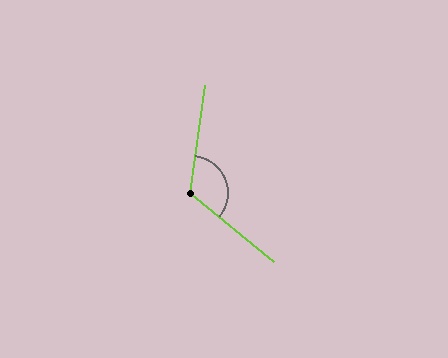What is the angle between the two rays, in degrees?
Approximately 122 degrees.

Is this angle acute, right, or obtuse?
It is obtuse.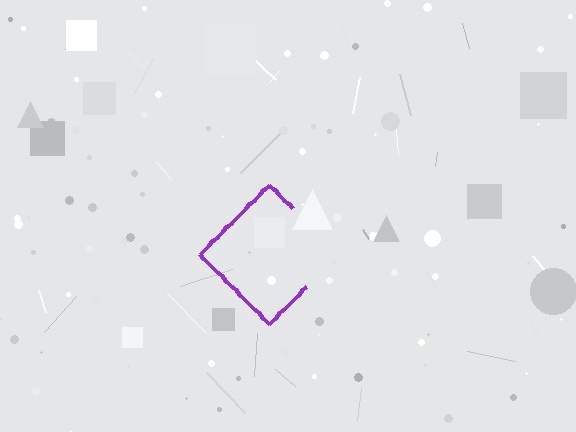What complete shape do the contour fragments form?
The contour fragments form a diamond.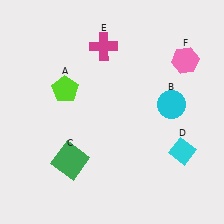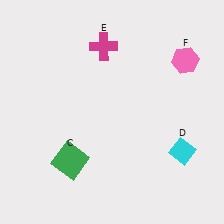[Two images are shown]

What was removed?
The cyan circle (B), the lime pentagon (A) were removed in Image 2.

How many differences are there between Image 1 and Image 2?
There are 2 differences between the two images.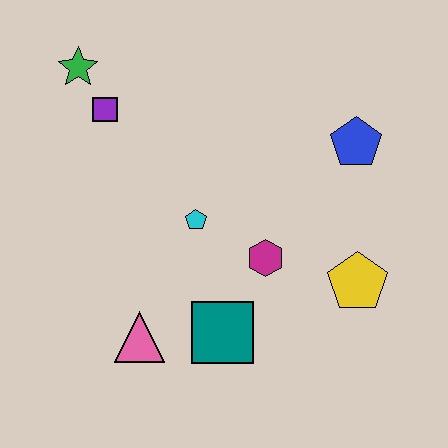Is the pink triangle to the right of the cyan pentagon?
No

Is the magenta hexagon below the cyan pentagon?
Yes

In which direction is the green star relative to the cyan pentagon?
The green star is above the cyan pentagon.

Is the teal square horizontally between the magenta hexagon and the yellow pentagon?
No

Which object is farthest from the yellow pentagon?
The green star is farthest from the yellow pentagon.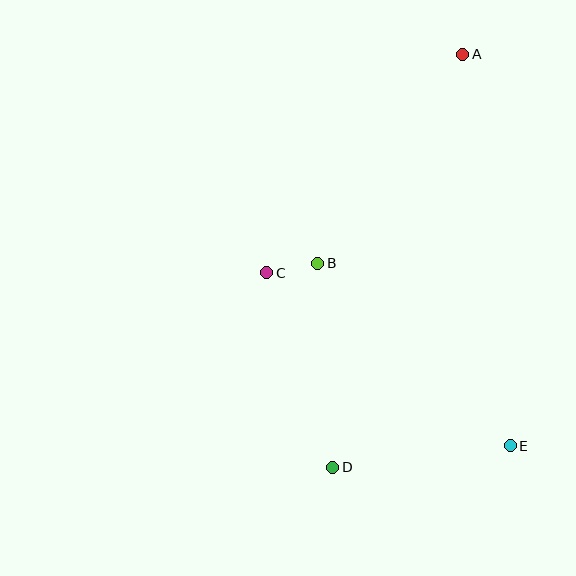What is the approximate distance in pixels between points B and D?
The distance between B and D is approximately 204 pixels.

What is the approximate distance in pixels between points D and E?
The distance between D and E is approximately 178 pixels.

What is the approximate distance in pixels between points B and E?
The distance between B and E is approximately 266 pixels.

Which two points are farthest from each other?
Points A and D are farthest from each other.